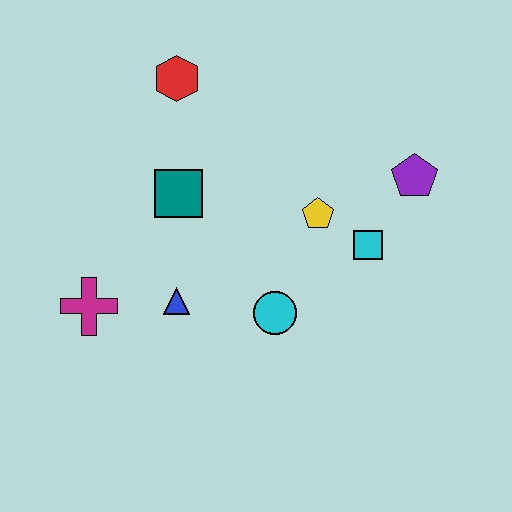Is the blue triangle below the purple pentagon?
Yes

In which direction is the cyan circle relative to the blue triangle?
The cyan circle is to the right of the blue triangle.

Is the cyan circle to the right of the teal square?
Yes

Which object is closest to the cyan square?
The yellow pentagon is closest to the cyan square.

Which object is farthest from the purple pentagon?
The magenta cross is farthest from the purple pentagon.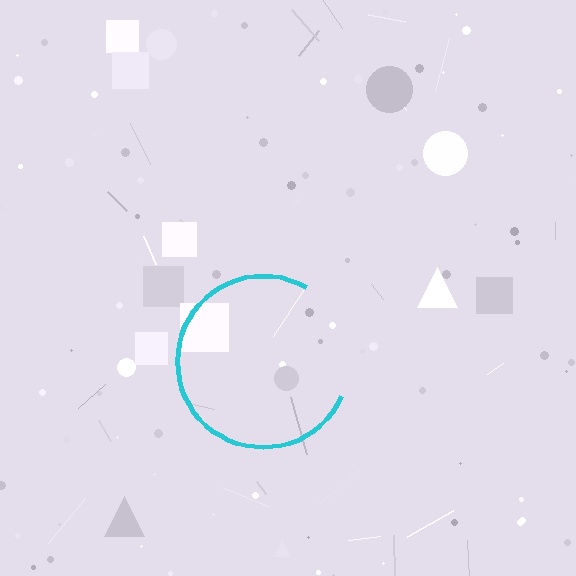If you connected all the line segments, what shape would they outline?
They would outline a circle.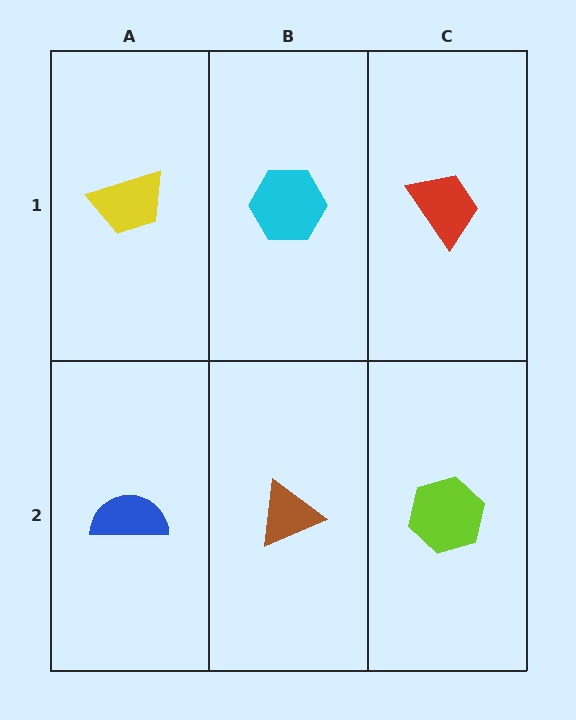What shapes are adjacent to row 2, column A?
A yellow trapezoid (row 1, column A), a brown triangle (row 2, column B).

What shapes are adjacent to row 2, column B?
A cyan hexagon (row 1, column B), a blue semicircle (row 2, column A), a lime hexagon (row 2, column C).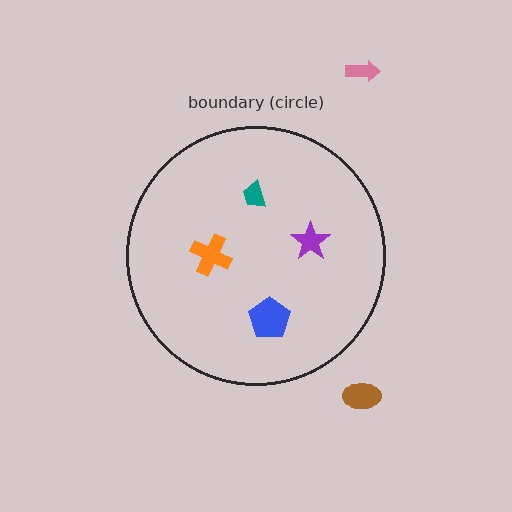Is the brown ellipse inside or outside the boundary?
Outside.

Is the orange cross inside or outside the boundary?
Inside.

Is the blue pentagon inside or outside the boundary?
Inside.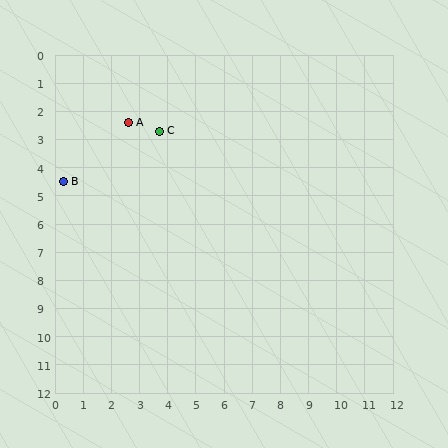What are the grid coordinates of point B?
Point B is at approximately (0.3, 4.5).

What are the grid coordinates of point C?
Point C is at approximately (3.7, 2.7).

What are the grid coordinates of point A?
Point A is at approximately (2.6, 2.4).